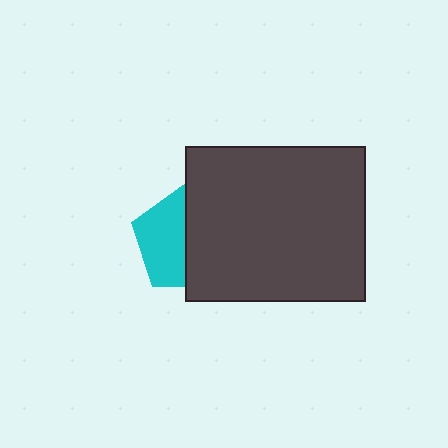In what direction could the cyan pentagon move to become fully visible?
The cyan pentagon could move left. That would shift it out from behind the dark gray rectangle entirely.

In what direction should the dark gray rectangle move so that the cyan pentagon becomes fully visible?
The dark gray rectangle should move right. That is the shortest direction to clear the overlap and leave the cyan pentagon fully visible.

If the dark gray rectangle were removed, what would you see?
You would see the complete cyan pentagon.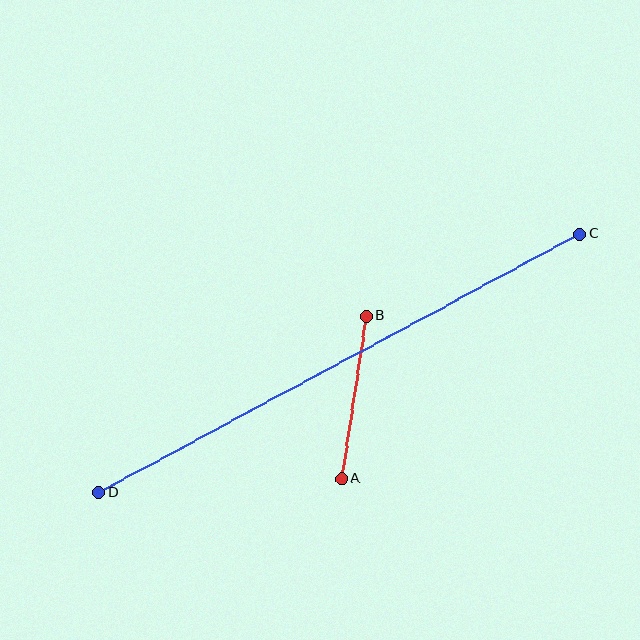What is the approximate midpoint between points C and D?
The midpoint is at approximately (339, 363) pixels.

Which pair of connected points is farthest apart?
Points C and D are farthest apart.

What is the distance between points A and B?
The distance is approximately 164 pixels.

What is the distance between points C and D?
The distance is approximately 547 pixels.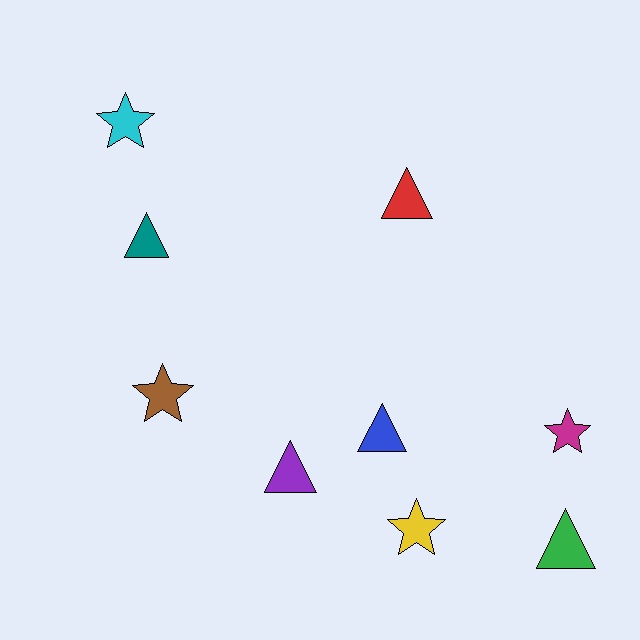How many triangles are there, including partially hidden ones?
There are 5 triangles.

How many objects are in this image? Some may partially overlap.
There are 9 objects.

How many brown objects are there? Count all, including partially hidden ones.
There is 1 brown object.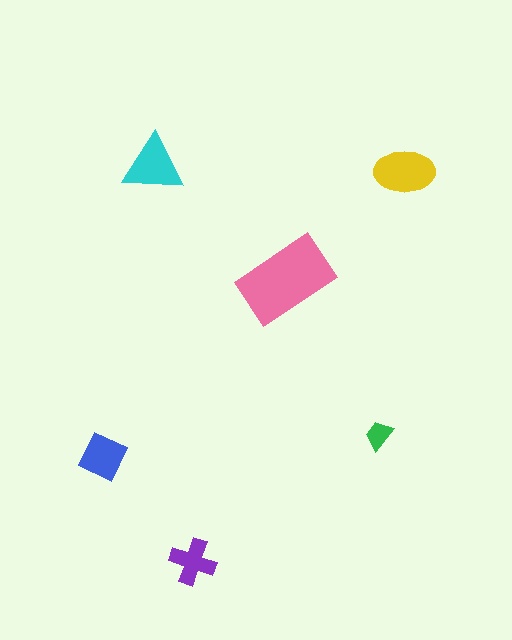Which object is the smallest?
The green trapezoid.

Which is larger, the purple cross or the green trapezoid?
The purple cross.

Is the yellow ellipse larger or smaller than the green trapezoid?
Larger.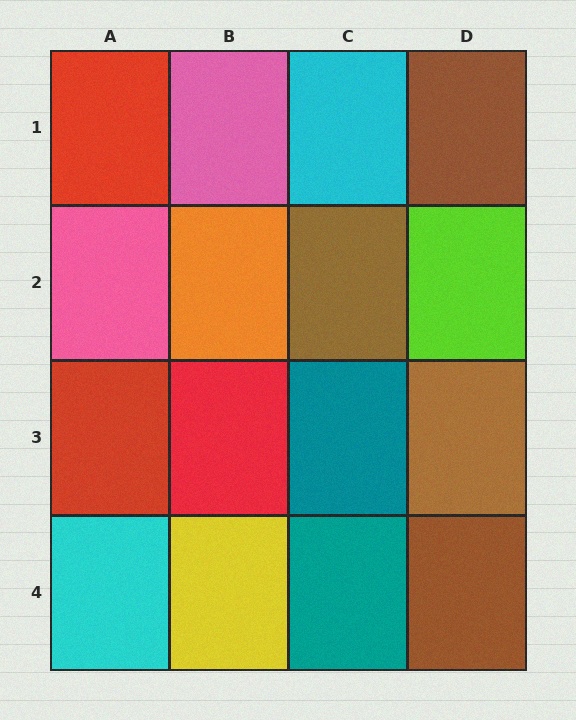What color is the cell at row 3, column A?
Red.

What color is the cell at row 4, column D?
Brown.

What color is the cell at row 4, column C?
Teal.